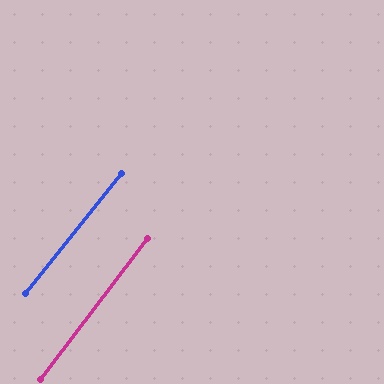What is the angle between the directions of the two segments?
Approximately 1 degree.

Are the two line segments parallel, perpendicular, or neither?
Parallel — their directions differ by only 1.1°.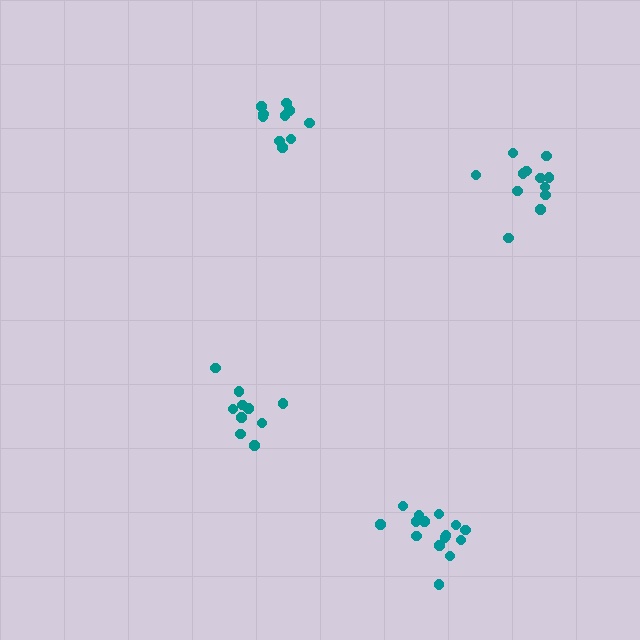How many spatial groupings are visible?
There are 4 spatial groupings.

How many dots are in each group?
Group 1: 15 dots, Group 2: 10 dots, Group 3: 10 dots, Group 4: 13 dots (48 total).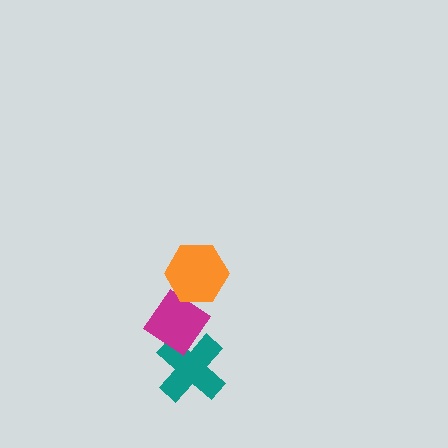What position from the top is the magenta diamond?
The magenta diamond is 2nd from the top.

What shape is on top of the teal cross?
The magenta diamond is on top of the teal cross.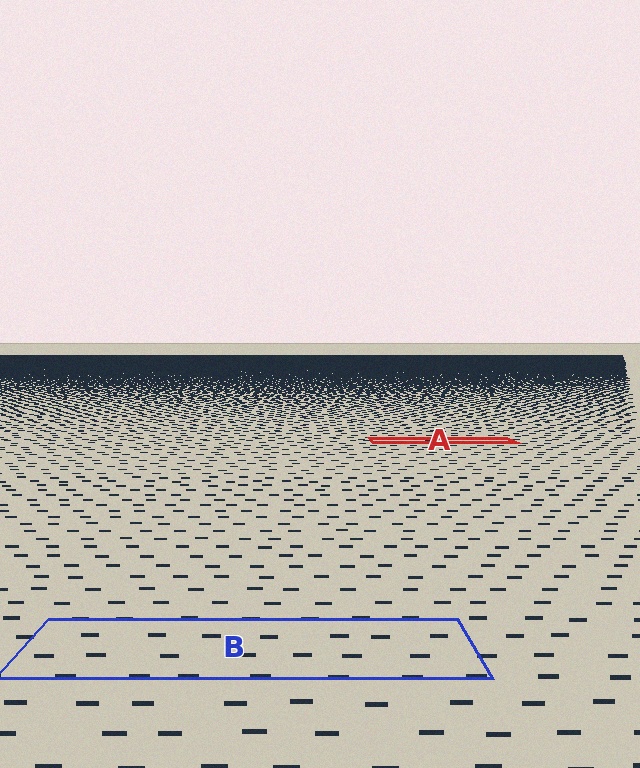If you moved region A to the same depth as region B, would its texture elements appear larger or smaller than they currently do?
They would appear larger. At a closer depth, the same texture elements are projected at a bigger on-screen size.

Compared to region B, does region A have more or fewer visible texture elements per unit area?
Region A has more texture elements per unit area — they are packed more densely because it is farther away.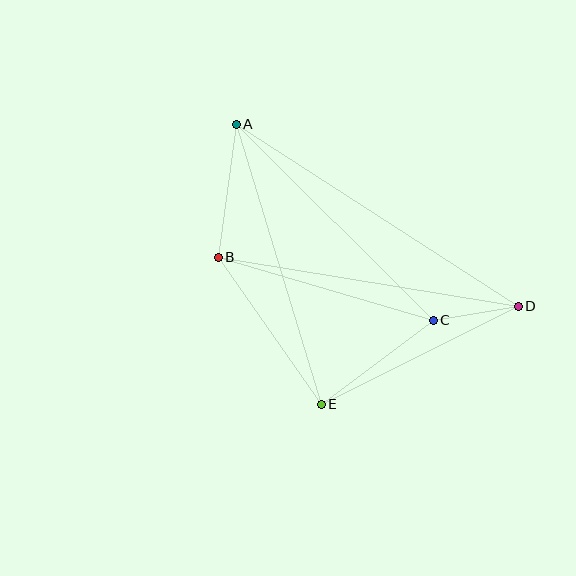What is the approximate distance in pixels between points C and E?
The distance between C and E is approximately 140 pixels.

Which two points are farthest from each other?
Points A and D are farthest from each other.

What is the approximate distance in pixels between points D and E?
The distance between D and E is approximately 220 pixels.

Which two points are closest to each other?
Points C and D are closest to each other.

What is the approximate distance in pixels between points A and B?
The distance between A and B is approximately 135 pixels.